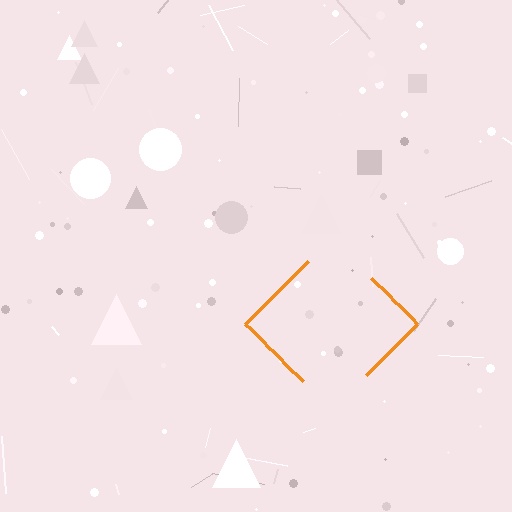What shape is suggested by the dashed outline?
The dashed outline suggests a diamond.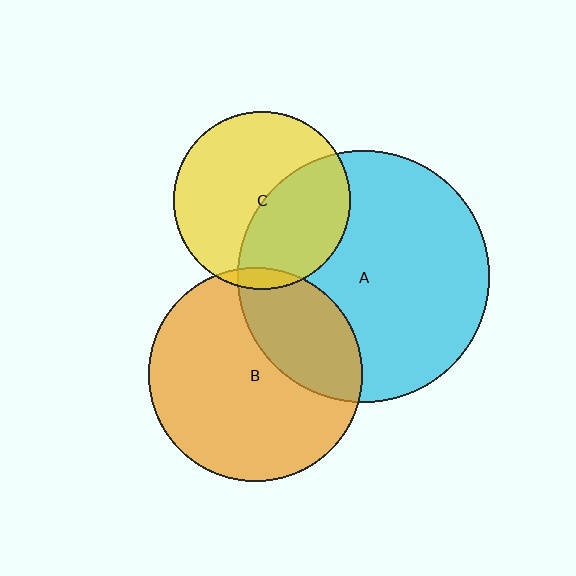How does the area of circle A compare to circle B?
Approximately 1.4 times.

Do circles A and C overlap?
Yes.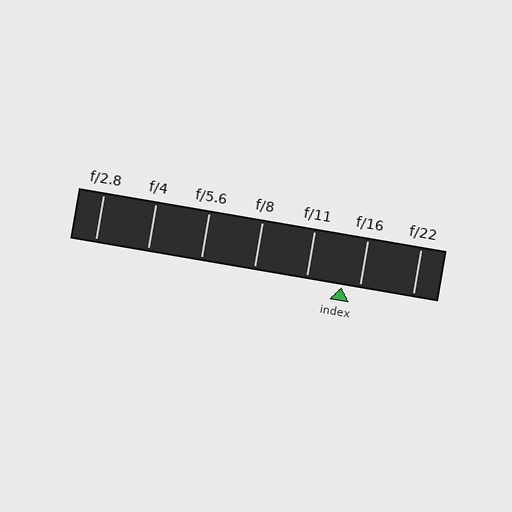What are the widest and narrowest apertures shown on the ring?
The widest aperture shown is f/2.8 and the narrowest is f/22.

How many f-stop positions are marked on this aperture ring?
There are 7 f-stop positions marked.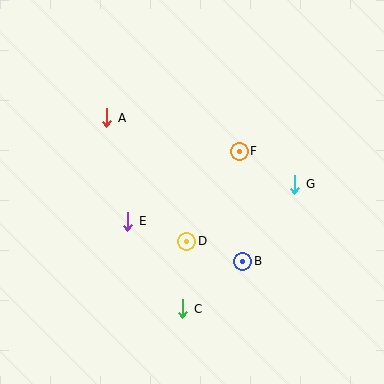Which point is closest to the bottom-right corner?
Point B is closest to the bottom-right corner.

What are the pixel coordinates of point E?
Point E is at (128, 221).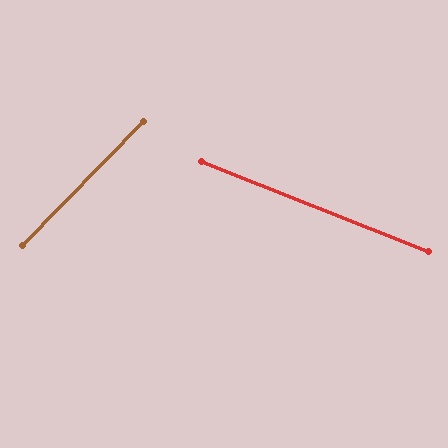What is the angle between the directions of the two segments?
Approximately 68 degrees.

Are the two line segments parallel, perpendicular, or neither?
Neither parallel nor perpendicular — they differ by about 68°.